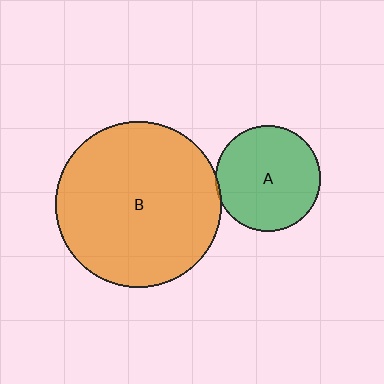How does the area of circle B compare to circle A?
Approximately 2.5 times.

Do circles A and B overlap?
Yes.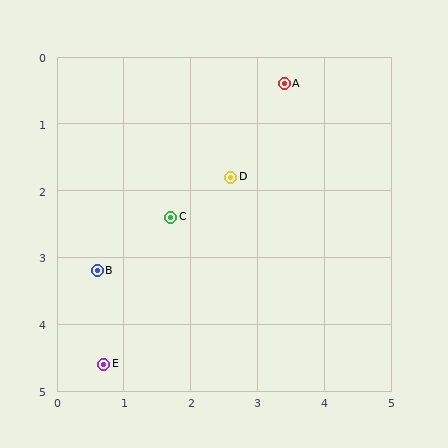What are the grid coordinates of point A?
Point A is at approximately (3.4, 0.4).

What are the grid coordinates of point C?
Point C is at approximately (1.7, 2.4).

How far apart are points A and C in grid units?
Points A and C are about 2.6 grid units apart.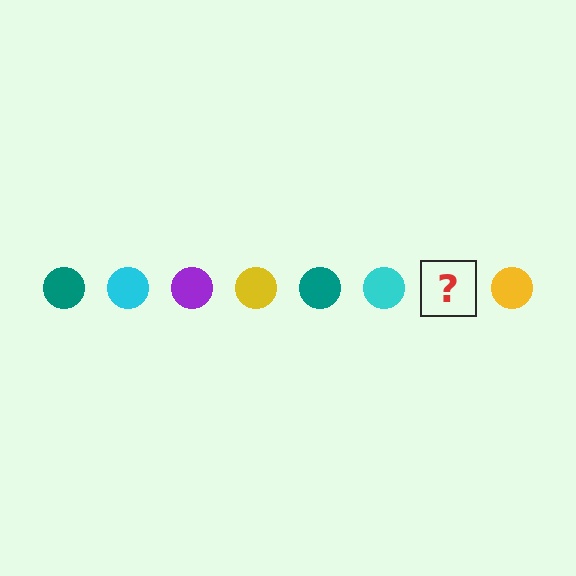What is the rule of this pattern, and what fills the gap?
The rule is that the pattern cycles through teal, cyan, purple, yellow circles. The gap should be filled with a purple circle.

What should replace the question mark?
The question mark should be replaced with a purple circle.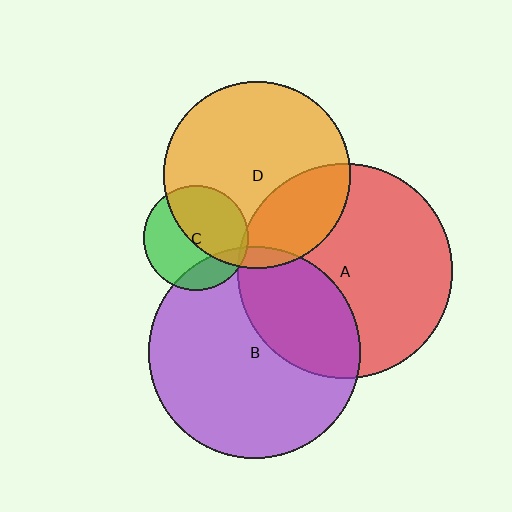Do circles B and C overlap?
Yes.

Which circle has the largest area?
Circle A (red).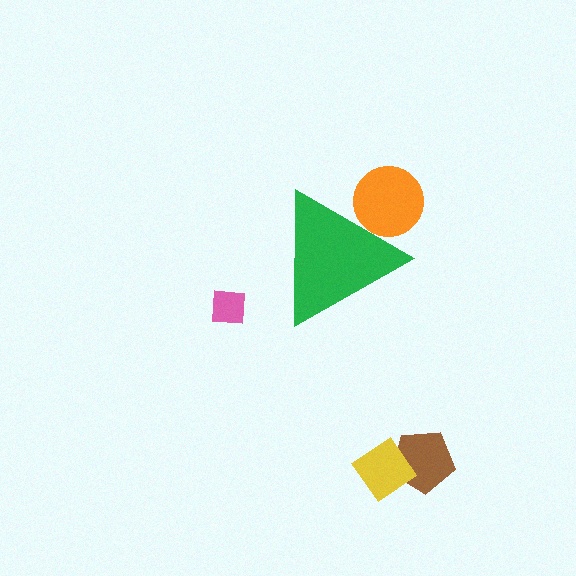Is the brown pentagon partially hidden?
No, the brown pentagon is fully visible.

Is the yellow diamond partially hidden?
No, the yellow diamond is fully visible.